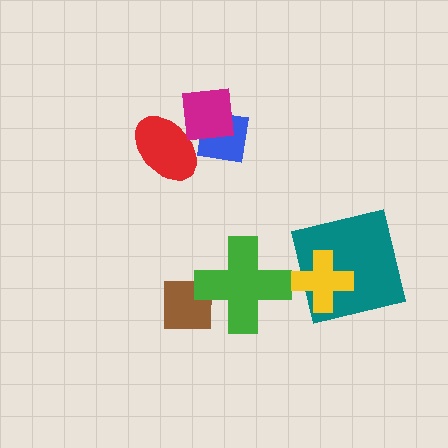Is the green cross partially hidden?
No, no other shape covers it.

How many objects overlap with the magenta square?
2 objects overlap with the magenta square.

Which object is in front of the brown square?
The green cross is in front of the brown square.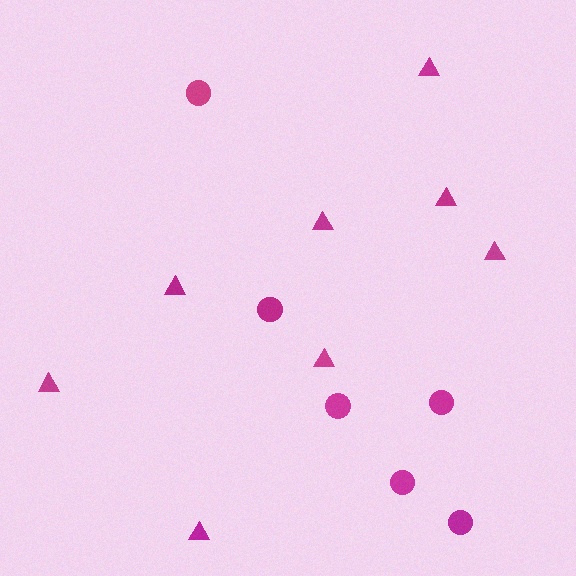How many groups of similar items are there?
There are 2 groups: one group of triangles (8) and one group of circles (6).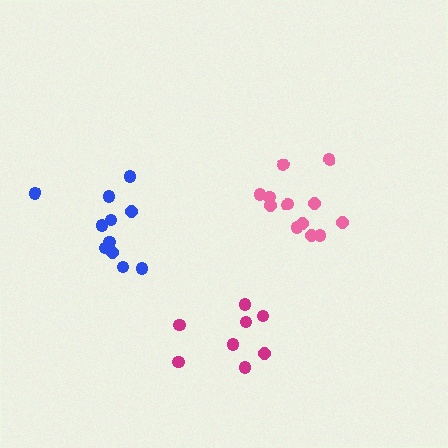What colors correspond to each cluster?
The clusters are colored: magenta, blue, pink.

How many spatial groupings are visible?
There are 3 spatial groupings.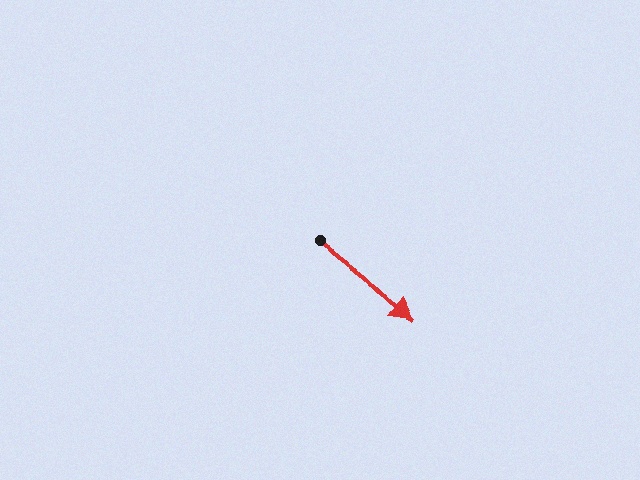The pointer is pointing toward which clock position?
Roughly 4 o'clock.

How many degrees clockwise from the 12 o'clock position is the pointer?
Approximately 128 degrees.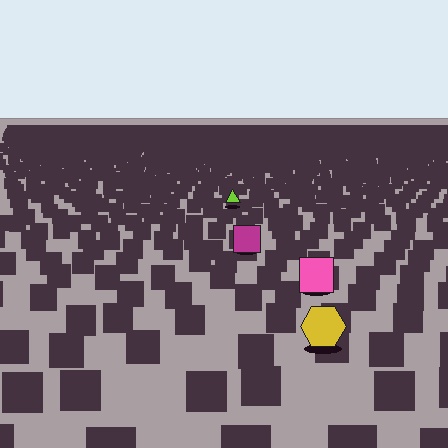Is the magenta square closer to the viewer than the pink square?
No. The pink square is closer — you can tell from the texture gradient: the ground texture is coarser near it.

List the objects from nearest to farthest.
From nearest to farthest: the yellow hexagon, the pink square, the magenta square, the lime triangle.